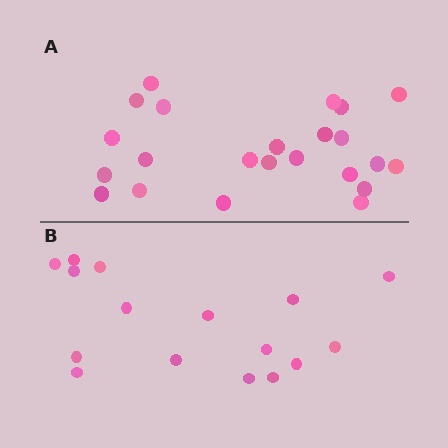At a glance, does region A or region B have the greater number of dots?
Region A (the top region) has more dots.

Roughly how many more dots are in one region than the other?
Region A has roughly 8 or so more dots than region B.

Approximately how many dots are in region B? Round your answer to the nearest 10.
About 20 dots. (The exact count is 16, which rounds to 20.)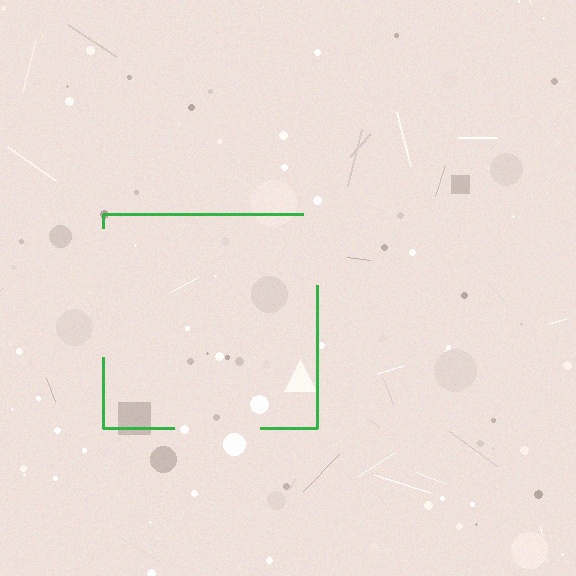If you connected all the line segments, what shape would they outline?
They would outline a square.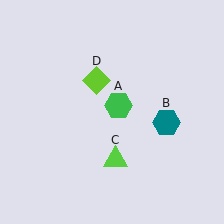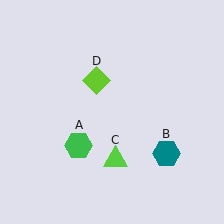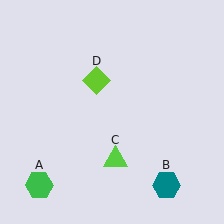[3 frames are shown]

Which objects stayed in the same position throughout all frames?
Lime triangle (object C) and lime diamond (object D) remained stationary.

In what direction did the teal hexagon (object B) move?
The teal hexagon (object B) moved down.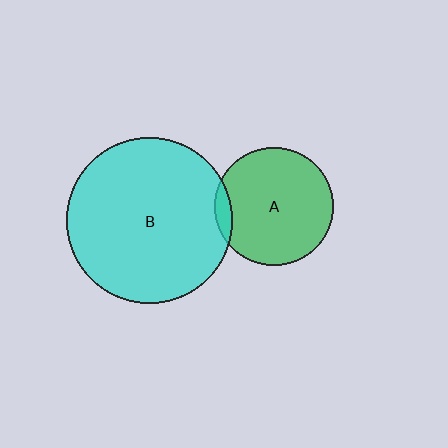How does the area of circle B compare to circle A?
Approximately 2.0 times.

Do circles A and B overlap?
Yes.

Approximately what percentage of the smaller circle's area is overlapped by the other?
Approximately 5%.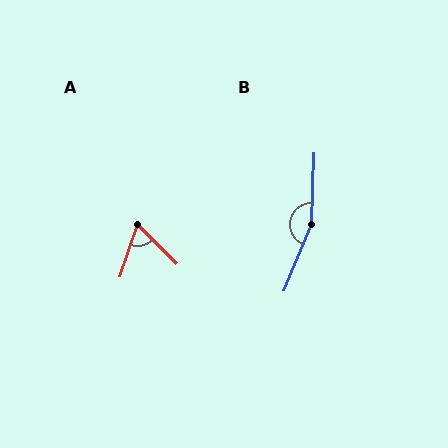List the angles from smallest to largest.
A (64°), B (160°).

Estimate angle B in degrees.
Approximately 160 degrees.